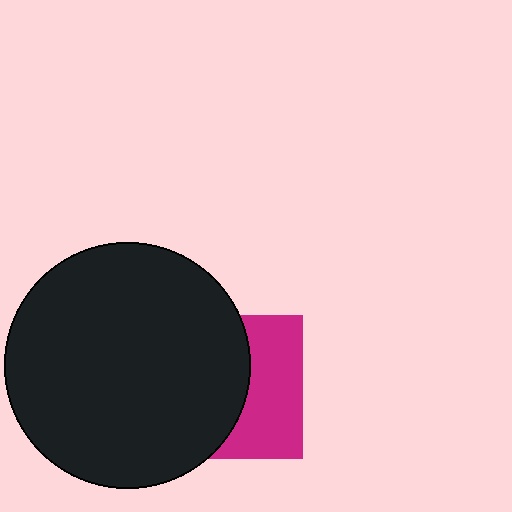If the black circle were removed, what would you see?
You would see the complete magenta square.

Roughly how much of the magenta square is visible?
A small part of it is visible (roughly 43%).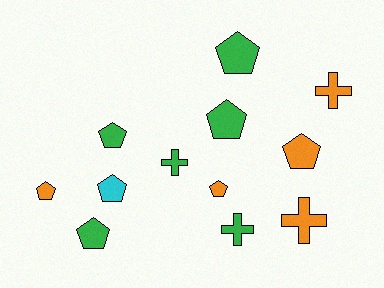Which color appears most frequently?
Green, with 6 objects.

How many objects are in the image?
There are 12 objects.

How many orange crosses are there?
There are 2 orange crosses.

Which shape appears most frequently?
Pentagon, with 8 objects.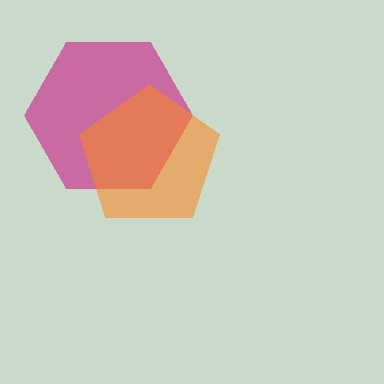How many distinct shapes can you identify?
There are 2 distinct shapes: a magenta hexagon, an orange pentagon.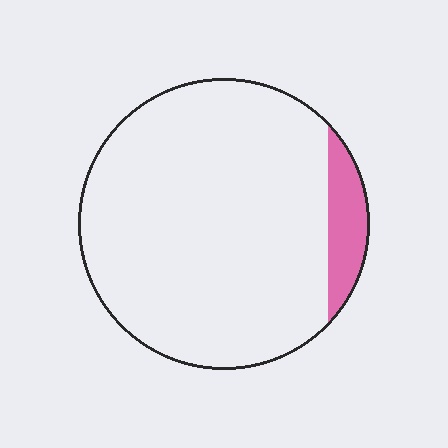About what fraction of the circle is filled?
About one tenth (1/10).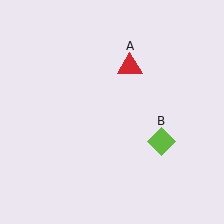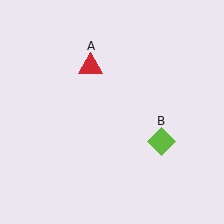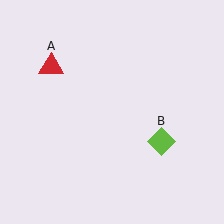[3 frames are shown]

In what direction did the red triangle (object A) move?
The red triangle (object A) moved left.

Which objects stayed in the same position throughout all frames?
Lime diamond (object B) remained stationary.